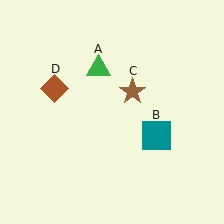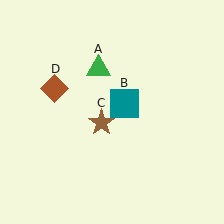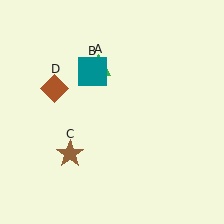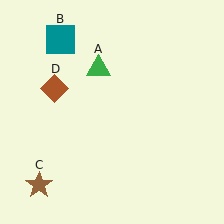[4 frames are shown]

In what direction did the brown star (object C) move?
The brown star (object C) moved down and to the left.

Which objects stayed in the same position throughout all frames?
Green triangle (object A) and brown diamond (object D) remained stationary.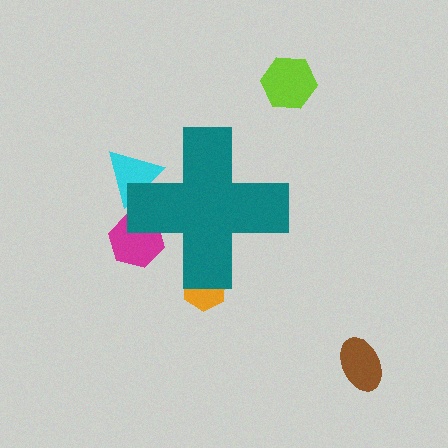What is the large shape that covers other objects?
A teal cross.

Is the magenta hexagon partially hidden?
Yes, the magenta hexagon is partially hidden behind the teal cross.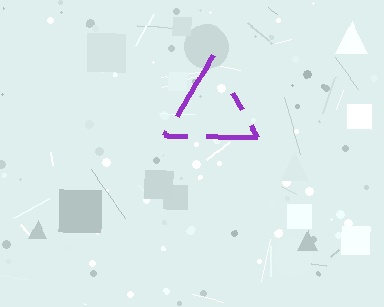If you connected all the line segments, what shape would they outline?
They would outline a triangle.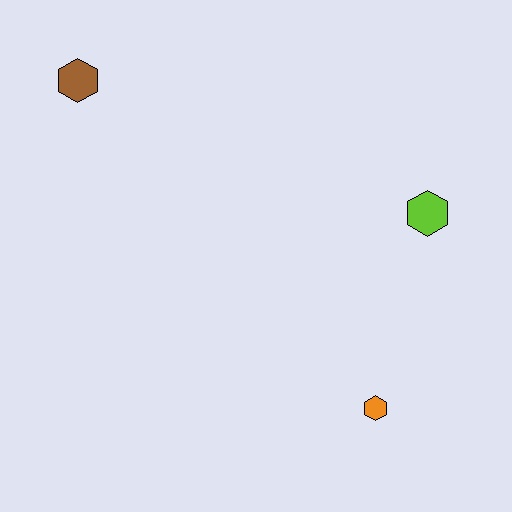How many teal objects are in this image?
There are no teal objects.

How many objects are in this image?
There are 3 objects.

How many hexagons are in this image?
There are 3 hexagons.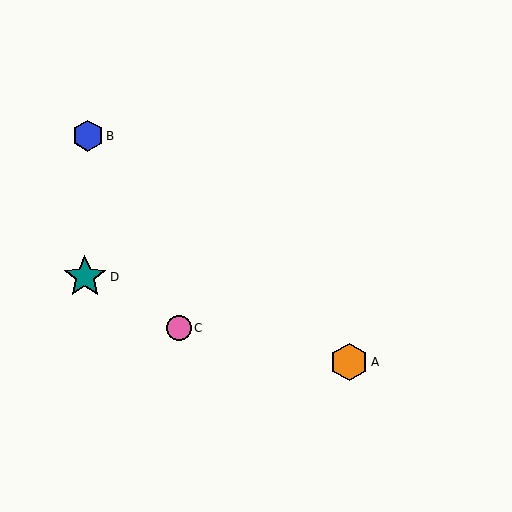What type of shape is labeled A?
Shape A is an orange hexagon.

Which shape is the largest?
The teal star (labeled D) is the largest.